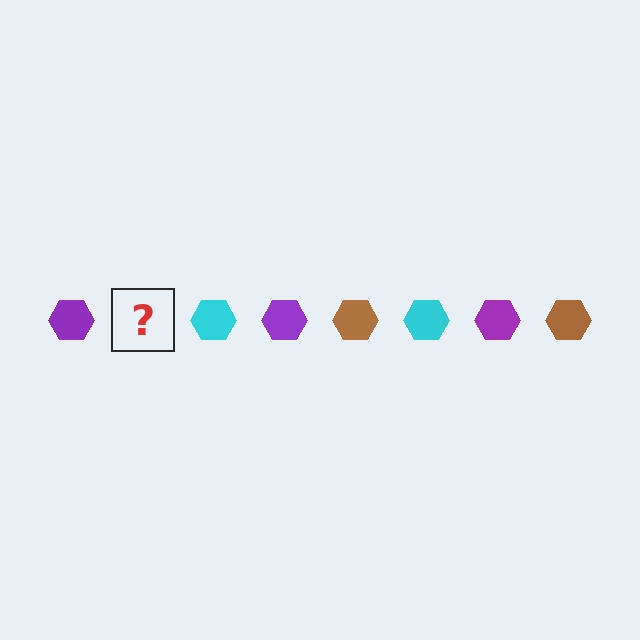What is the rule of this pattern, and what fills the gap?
The rule is that the pattern cycles through purple, brown, cyan hexagons. The gap should be filled with a brown hexagon.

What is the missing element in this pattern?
The missing element is a brown hexagon.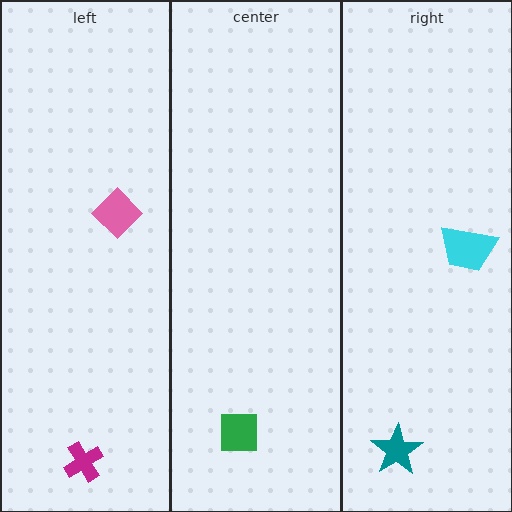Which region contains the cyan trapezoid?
The right region.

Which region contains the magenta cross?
The left region.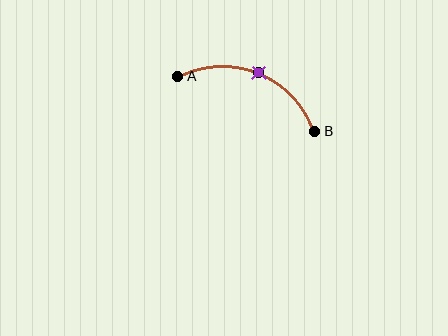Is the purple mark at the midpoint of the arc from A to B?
Yes. The purple mark lies on the arc at equal arc-length from both A and B — it is the arc midpoint.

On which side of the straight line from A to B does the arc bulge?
The arc bulges above the straight line connecting A and B.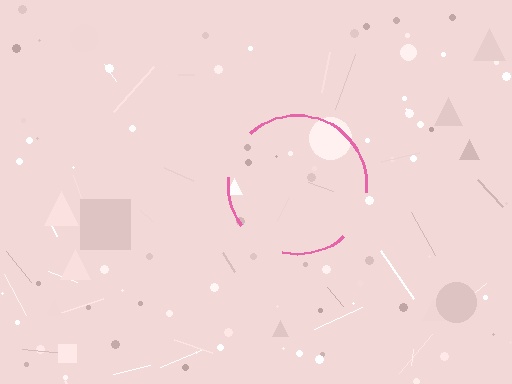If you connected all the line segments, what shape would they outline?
They would outline a circle.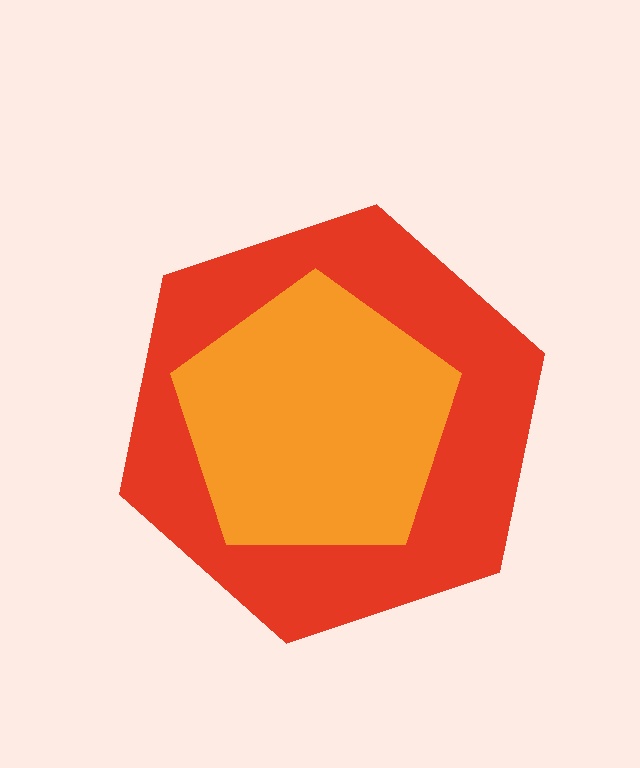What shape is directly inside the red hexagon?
The orange pentagon.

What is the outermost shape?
The red hexagon.